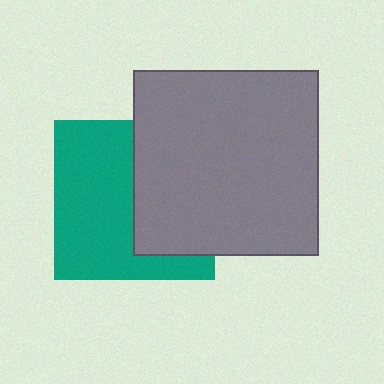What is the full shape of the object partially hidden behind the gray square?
The partially hidden object is a teal square.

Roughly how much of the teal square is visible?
About half of it is visible (roughly 57%).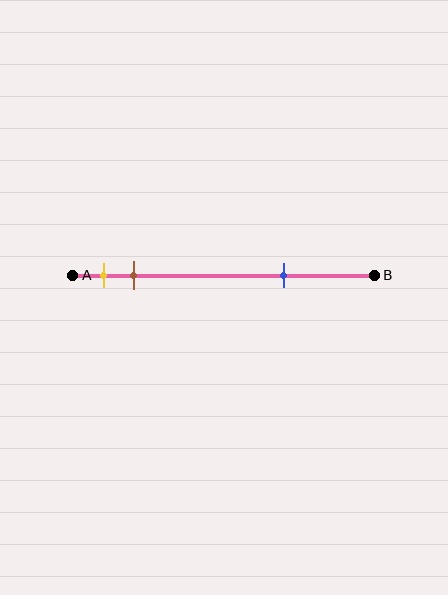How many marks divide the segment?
There are 3 marks dividing the segment.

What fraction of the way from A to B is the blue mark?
The blue mark is approximately 70% (0.7) of the way from A to B.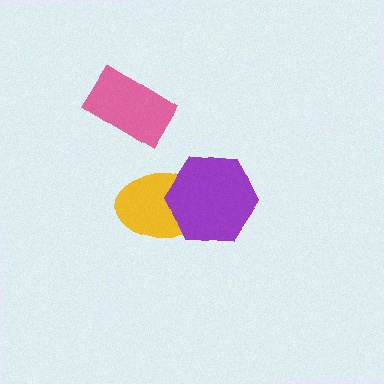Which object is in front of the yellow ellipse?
The purple hexagon is in front of the yellow ellipse.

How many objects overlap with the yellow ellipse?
1 object overlaps with the yellow ellipse.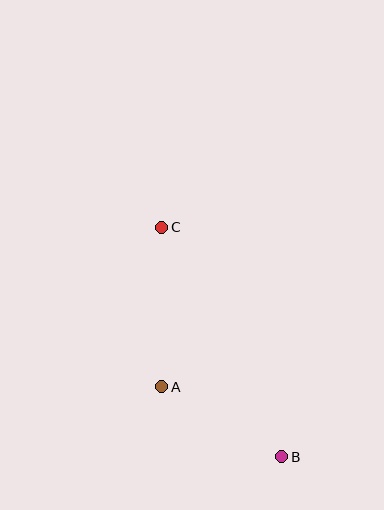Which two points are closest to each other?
Points A and B are closest to each other.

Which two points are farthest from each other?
Points B and C are farthest from each other.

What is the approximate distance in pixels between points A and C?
The distance between A and C is approximately 160 pixels.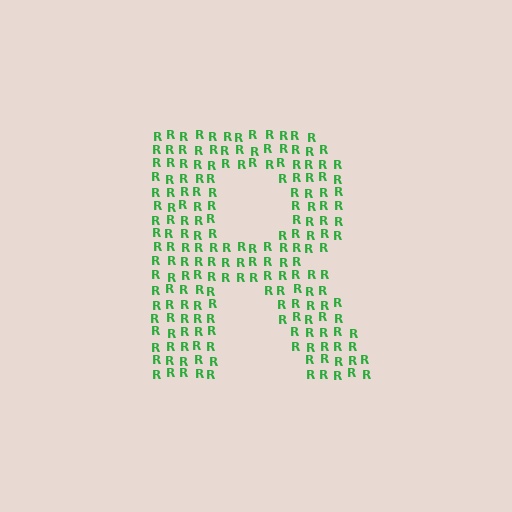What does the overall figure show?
The overall figure shows the letter R.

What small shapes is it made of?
It is made of small letter R's.